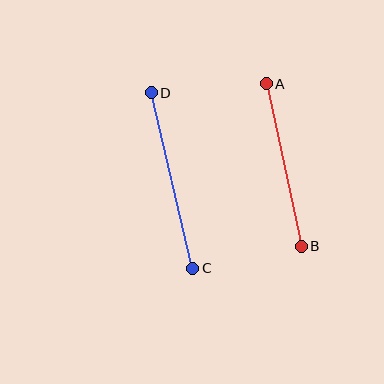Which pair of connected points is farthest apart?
Points C and D are farthest apart.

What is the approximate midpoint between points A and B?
The midpoint is at approximately (284, 165) pixels.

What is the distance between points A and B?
The distance is approximately 166 pixels.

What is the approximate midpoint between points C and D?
The midpoint is at approximately (172, 181) pixels.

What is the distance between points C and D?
The distance is approximately 180 pixels.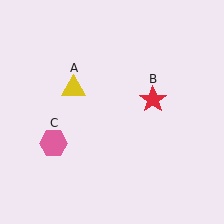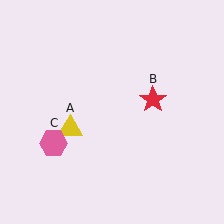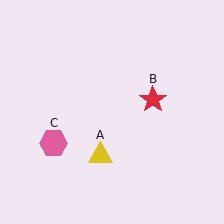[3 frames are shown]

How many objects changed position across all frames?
1 object changed position: yellow triangle (object A).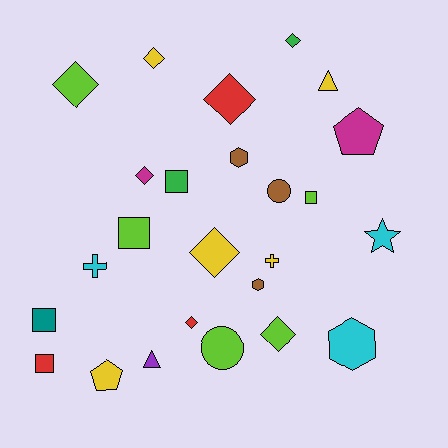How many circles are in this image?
There are 2 circles.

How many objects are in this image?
There are 25 objects.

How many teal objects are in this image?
There is 1 teal object.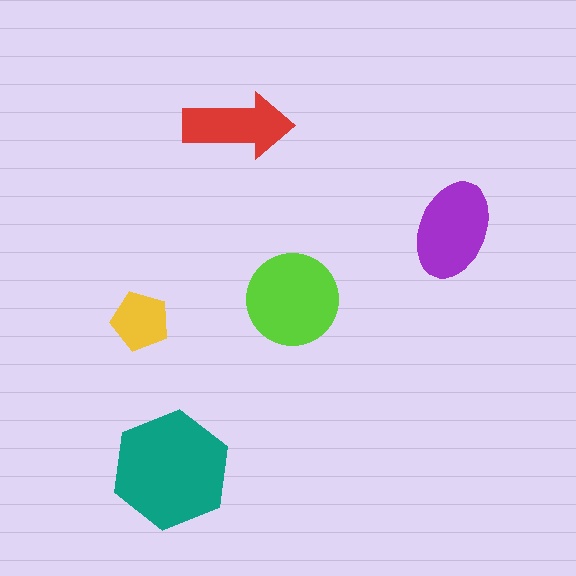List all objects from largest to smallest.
The teal hexagon, the lime circle, the purple ellipse, the red arrow, the yellow pentagon.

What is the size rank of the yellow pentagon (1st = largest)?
5th.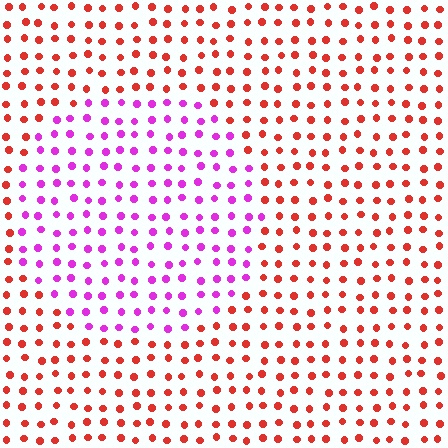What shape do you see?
I see a circle.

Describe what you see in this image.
The image is filled with small red elements in a uniform arrangement. A circle-shaped region is visible where the elements are tinted to a slightly different hue, forming a subtle color boundary.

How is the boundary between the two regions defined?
The boundary is defined purely by a slight shift in hue (about 62 degrees). Spacing, size, and orientation are identical on both sides.